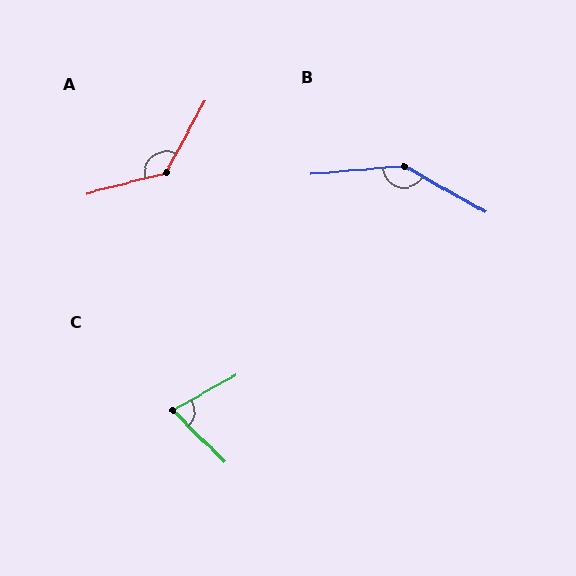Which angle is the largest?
B, at approximately 145 degrees.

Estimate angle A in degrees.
Approximately 133 degrees.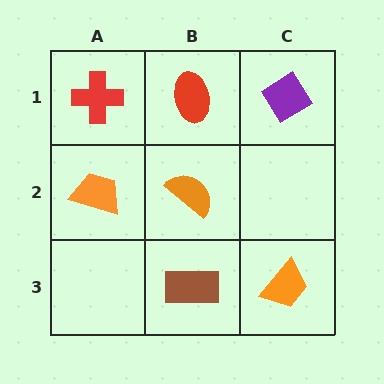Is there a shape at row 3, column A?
No, that cell is empty.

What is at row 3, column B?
A brown rectangle.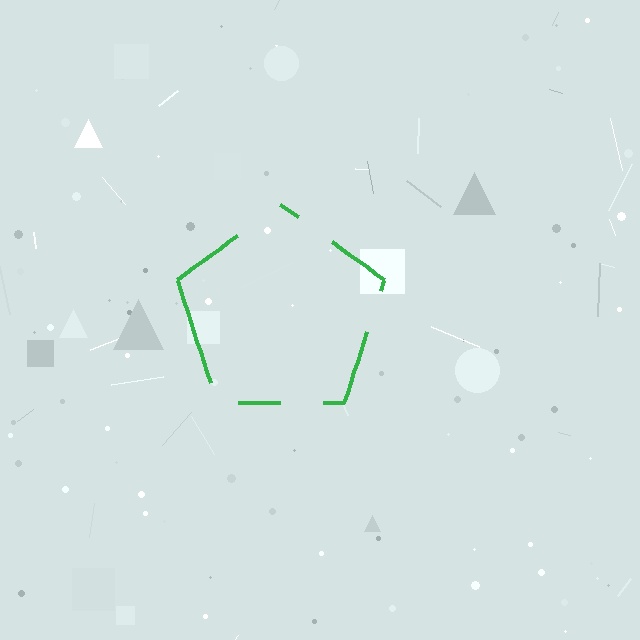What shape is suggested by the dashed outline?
The dashed outline suggests a pentagon.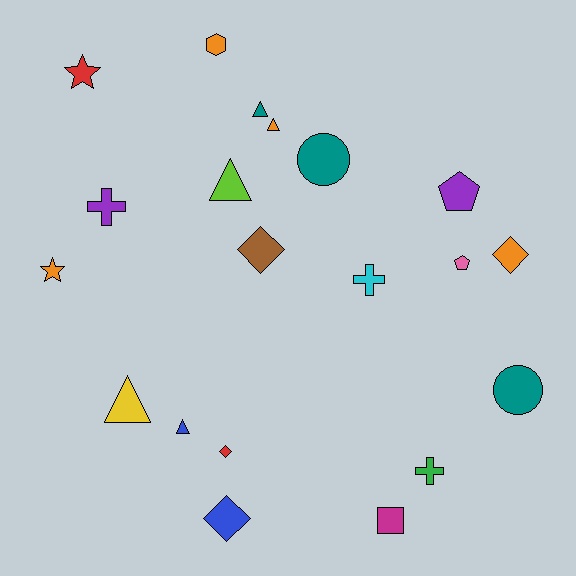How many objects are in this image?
There are 20 objects.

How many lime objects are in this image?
There is 1 lime object.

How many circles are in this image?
There are 2 circles.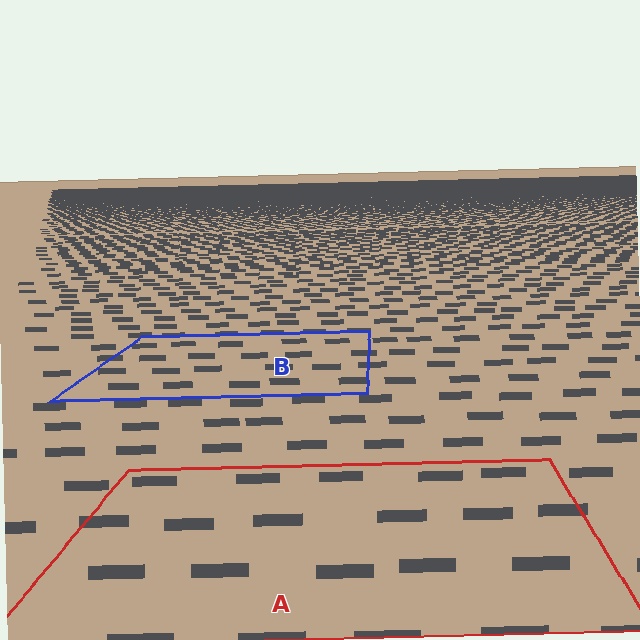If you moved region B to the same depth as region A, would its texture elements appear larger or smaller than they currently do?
They would appear larger. At a closer depth, the same texture elements are projected at a bigger on-screen size.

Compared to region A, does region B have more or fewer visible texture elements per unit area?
Region B has more texture elements per unit area — they are packed more densely because it is farther away.